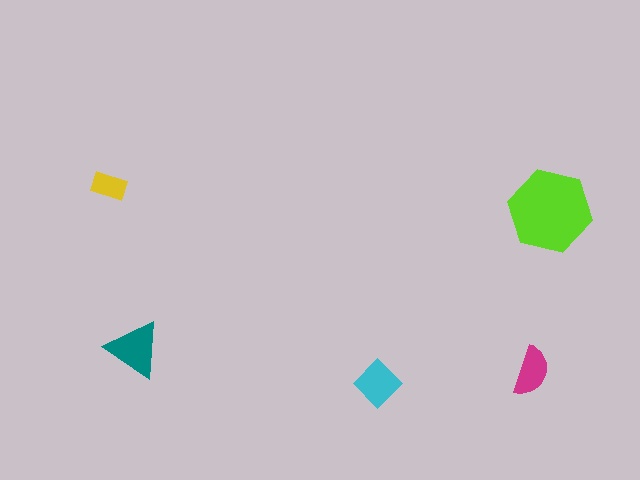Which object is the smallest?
The yellow rectangle.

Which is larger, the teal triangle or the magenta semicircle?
The teal triangle.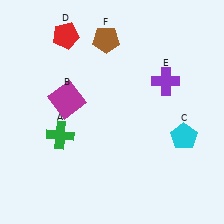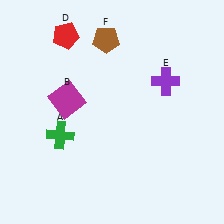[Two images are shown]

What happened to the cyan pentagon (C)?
The cyan pentagon (C) was removed in Image 2. It was in the bottom-right area of Image 1.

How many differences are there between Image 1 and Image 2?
There is 1 difference between the two images.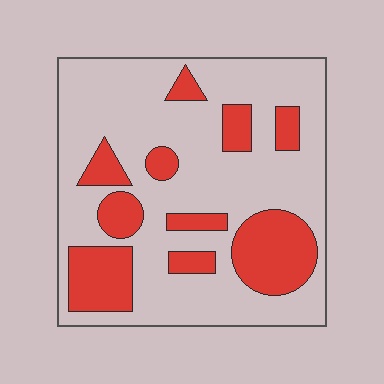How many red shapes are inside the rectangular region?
10.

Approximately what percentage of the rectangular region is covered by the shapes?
Approximately 25%.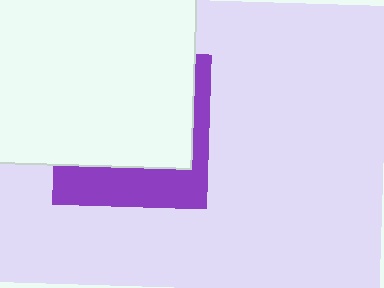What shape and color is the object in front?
The object in front is a white square.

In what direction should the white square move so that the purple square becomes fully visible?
The white square should move up. That is the shortest direction to clear the overlap and leave the purple square fully visible.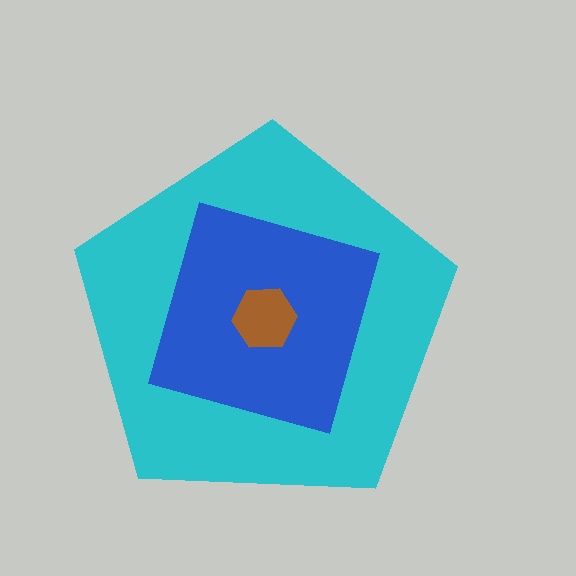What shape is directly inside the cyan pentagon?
The blue diamond.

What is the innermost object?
The brown hexagon.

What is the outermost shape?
The cyan pentagon.